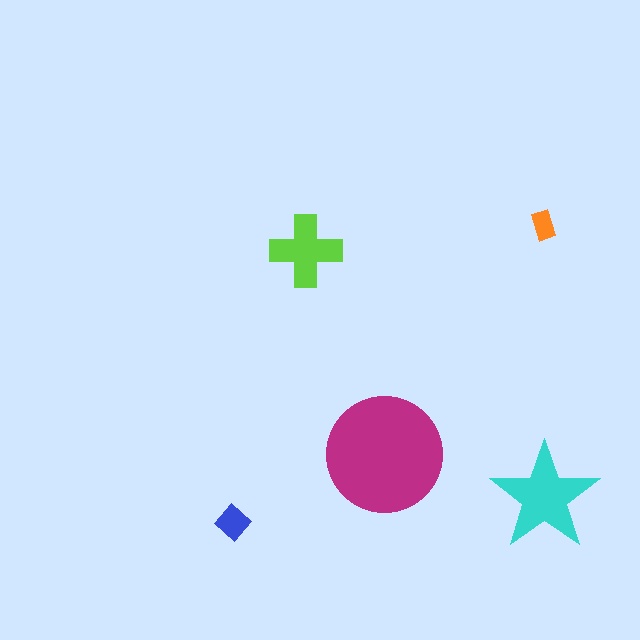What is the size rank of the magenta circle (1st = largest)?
1st.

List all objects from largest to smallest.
The magenta circle, the cyan star, the lime cross, the blue diamond, the orange rectangle.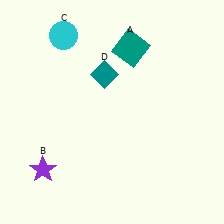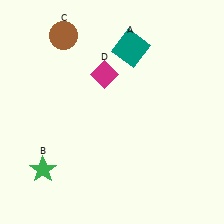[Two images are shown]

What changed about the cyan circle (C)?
In Image 1, C is cyan. In Image 2, it changed to brown.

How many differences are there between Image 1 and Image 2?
There are 3 differences between the two images.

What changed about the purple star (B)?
In Image 1, B is purple. In Image 2, it changed to green.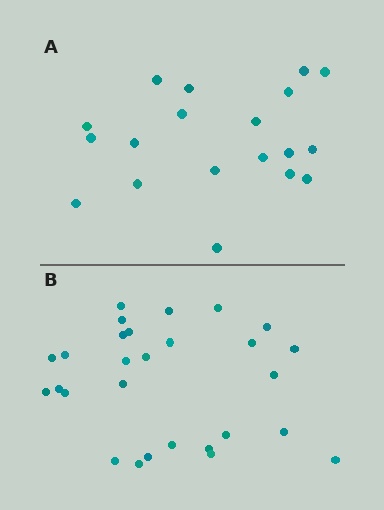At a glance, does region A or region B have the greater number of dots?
Region B (the bottom region) has more dots.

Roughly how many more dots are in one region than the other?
Region B has roughly 8 or so more dots than region A.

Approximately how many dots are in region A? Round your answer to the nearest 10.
About 20 dots. (The exact count is 19, which rounds to 20.)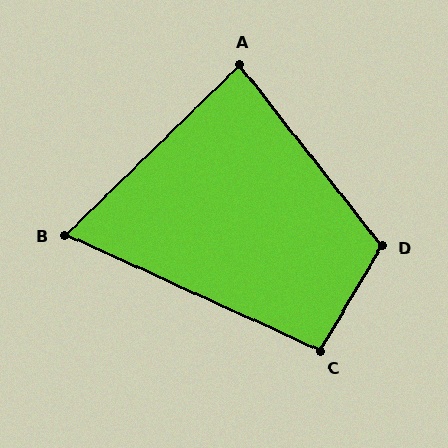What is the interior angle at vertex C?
Approximately 96 degrees (obtuse).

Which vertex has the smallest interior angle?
B, at approximately 69 degrees.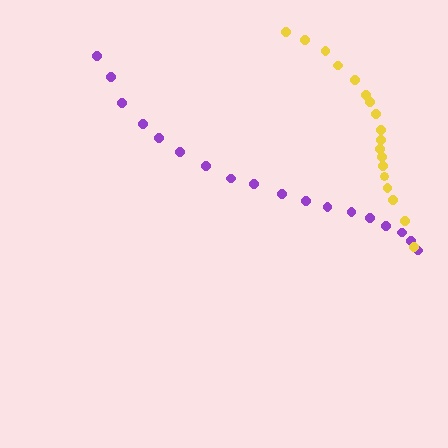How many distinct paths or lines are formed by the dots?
There are 2 distinct paths.